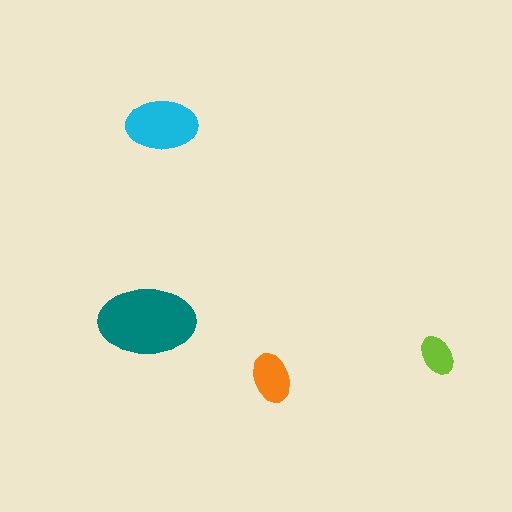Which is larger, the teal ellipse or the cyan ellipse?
The teal one.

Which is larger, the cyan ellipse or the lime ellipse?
The cyan one.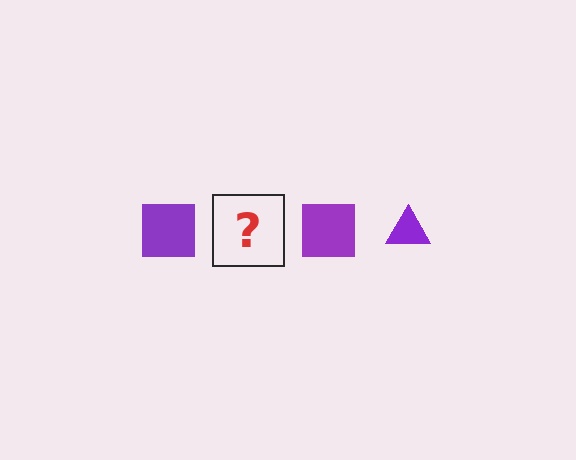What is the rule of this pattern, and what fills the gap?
The rule is that the pattern cycles through square, triangle shapes in purple. The gap should be filled with a purple triangle.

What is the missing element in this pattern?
The missing element is a purple triangle.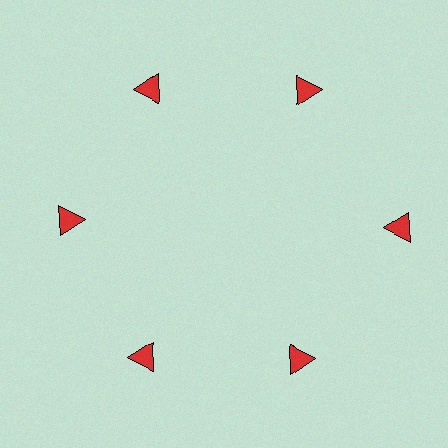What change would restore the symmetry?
The symmetry would be restored by moving it inward, back onto the ring so that all 6 triangles sit at equal angles and equal distance from the center.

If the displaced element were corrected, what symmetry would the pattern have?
It would have 6-fold rotational symmetry — the pattern would map onto itself every 60 degrees.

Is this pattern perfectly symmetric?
No. The 6 red triangles are arranged in a ring, but one element near the 3 o'clock position is pushed outward from the center, breaking the 6-fold rotational symmetry.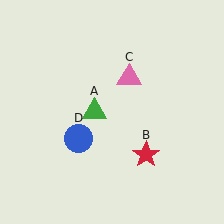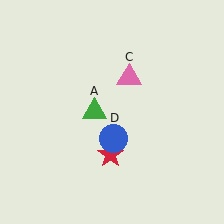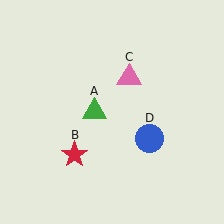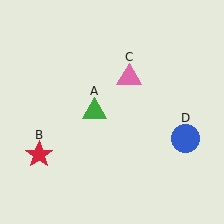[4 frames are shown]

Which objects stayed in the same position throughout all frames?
Green triangle (object A) and pink triangle (object C) remained stationary.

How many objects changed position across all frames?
2 objects changed position: red star (object B), blue circle (object D).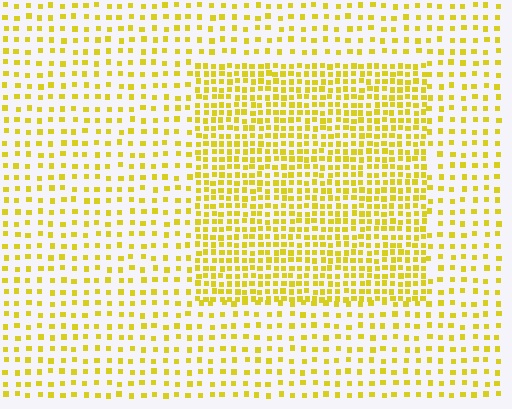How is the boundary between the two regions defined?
The boundary is defined by a change in element density (approximately 2.2x ratio). All elements are the same color, size, and shape.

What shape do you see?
I see a rectangle.